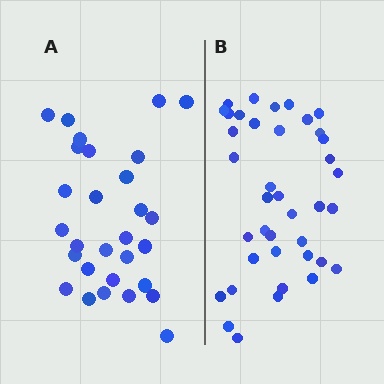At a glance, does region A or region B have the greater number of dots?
Region B (the right region) has more dots.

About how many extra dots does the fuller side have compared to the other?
Region B has roughly 10 or so more dots than region A.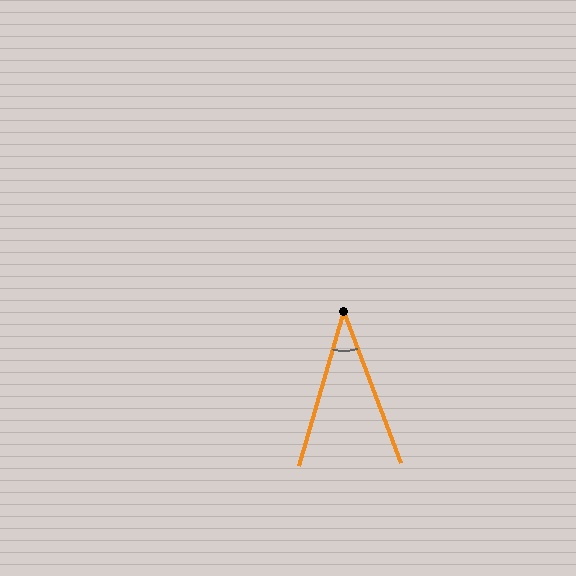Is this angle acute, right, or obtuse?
It is acute.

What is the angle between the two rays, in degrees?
Approximately 37 degrees.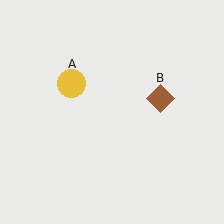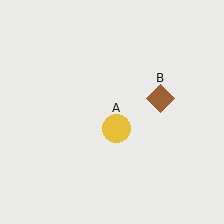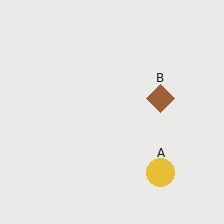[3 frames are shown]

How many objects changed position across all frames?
1 object changed position: yellow circle (object A).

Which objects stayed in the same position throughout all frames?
Brown diamond (object B) remained stationary.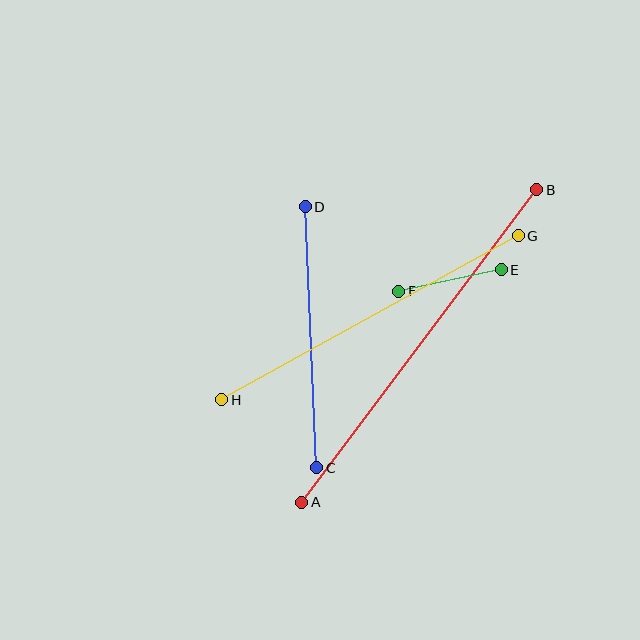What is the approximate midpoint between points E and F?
The midpoint is at approximately (450, 281) pixels.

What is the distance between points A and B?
The distance is approximately 391 pixels.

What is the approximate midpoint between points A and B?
The midpoint is at approximately (419, 346) pixels.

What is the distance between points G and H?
The distance is approximately 339 pixels.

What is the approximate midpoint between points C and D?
The midpoint is at approximately (311, 337) pixels.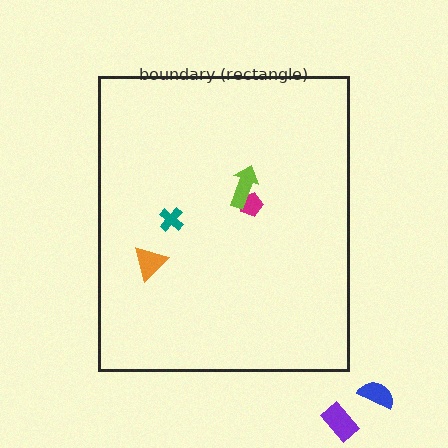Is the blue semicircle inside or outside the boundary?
Outside.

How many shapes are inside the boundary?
4 inside, 2 outside.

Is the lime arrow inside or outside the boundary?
Inside.